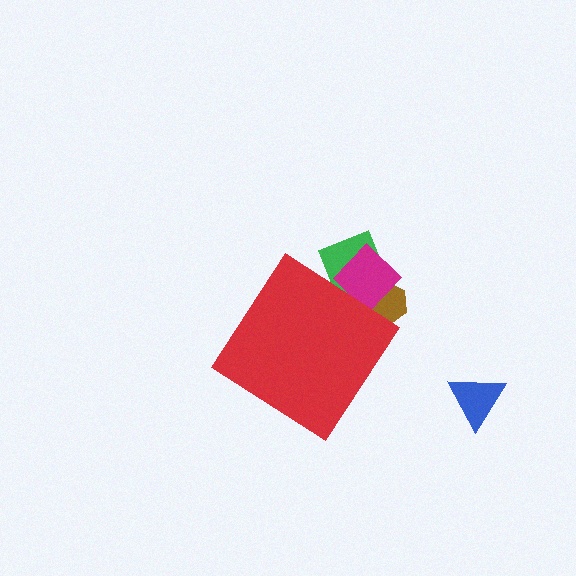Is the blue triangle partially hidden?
No, the blue triangle is fully visible.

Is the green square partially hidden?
Yes, the green square is partially hidden behind the red diamond.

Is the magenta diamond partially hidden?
Yes, the magenta diamond is partially hidden behind the red diamond.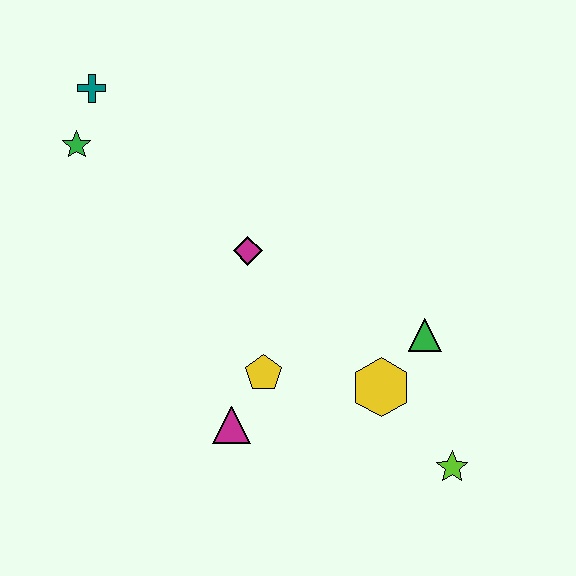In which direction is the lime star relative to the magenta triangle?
The lime star is to the right of the magenta triangle.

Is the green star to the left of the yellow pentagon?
Yes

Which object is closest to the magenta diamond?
The yellow pentagon is closest to the magenta diamond.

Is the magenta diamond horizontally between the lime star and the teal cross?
Yes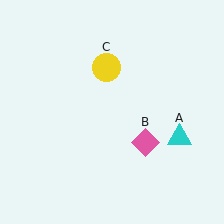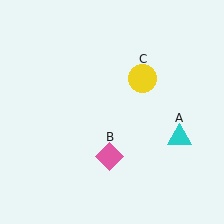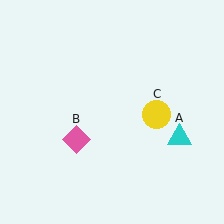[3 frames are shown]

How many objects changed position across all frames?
2 objects changed position: pink diamond (object B), yellow circle (object C).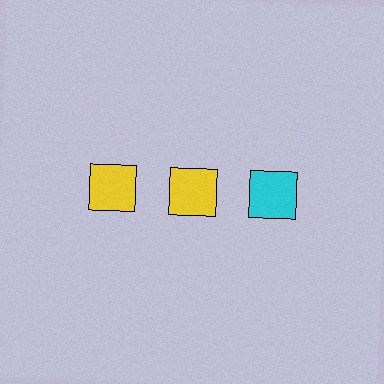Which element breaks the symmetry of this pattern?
The cyan square in the top row, center column breaks the symmetry. All other shapes are yellow squares.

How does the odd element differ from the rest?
It has a different color: cyan instead of yellow.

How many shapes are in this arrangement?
There are 3 shapes arranged in a grid pattern.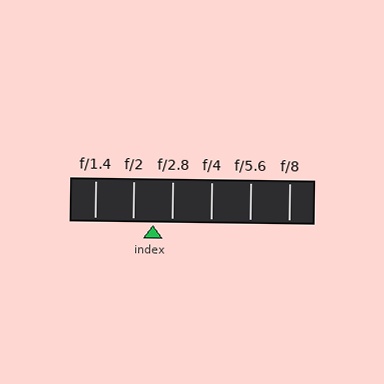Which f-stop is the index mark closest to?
The index mark is closest to f/2.8.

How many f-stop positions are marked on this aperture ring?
There are 6 f-stop positions marked.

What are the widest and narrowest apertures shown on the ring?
The widest aperture shown is f/1.4 and the narrowest is f/8.